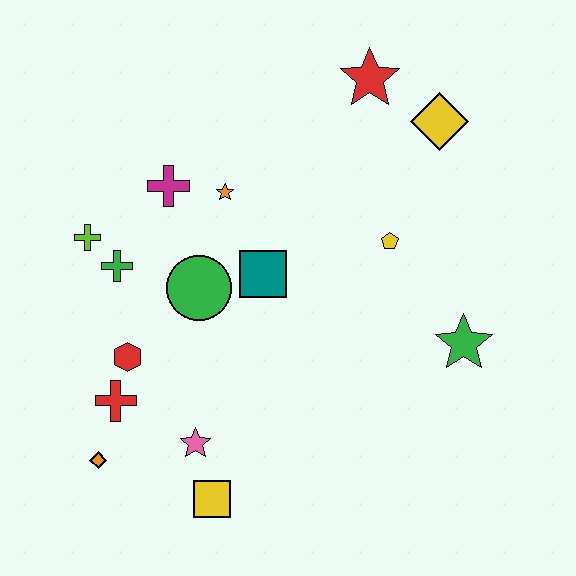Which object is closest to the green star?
The yellow pentagon is closest to the green star.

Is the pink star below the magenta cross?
Yes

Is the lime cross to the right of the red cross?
No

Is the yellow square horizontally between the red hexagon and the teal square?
Yes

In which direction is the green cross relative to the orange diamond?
The green cross is above the orange diamond.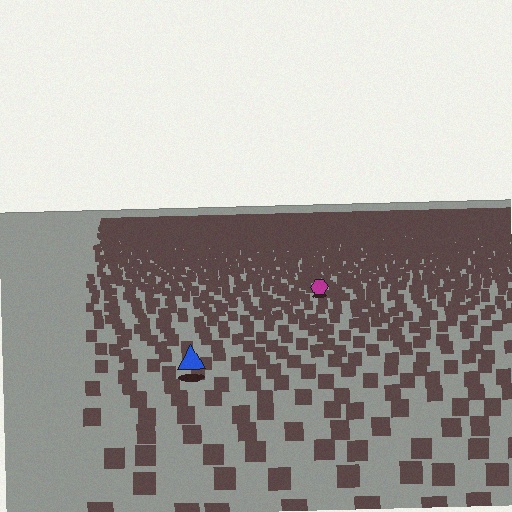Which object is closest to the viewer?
The blue triangle is closest. The texture marks near it are larger and more spread out.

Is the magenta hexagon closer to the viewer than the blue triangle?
No. The blue triangle is closer — you can tell from the texture gradient: the ground texture is coarser near it.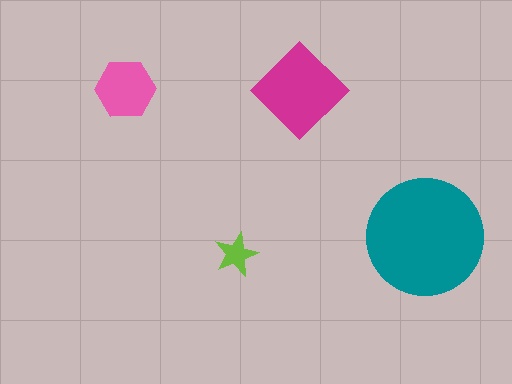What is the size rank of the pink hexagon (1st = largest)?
3rd.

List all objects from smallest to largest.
The lime star, the pink hexagon, the magenta diamond, the teal circle.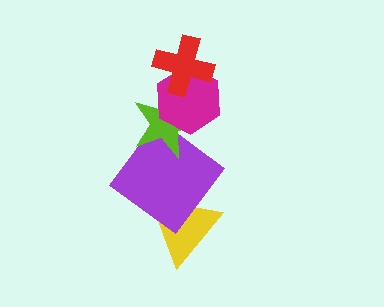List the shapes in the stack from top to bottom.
From top to bottom: the red cross, the magenta hexagon, the lime star, the purple diamond, the yellow triangle.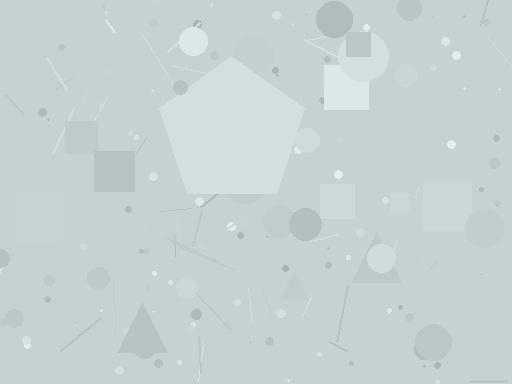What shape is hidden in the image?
A pentagon is hidden in the image.